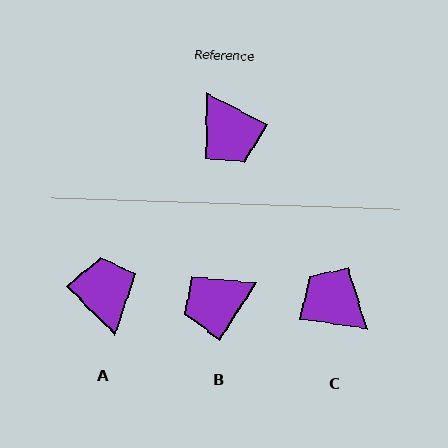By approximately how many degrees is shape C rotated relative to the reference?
Approximately 161 degrees clockwise.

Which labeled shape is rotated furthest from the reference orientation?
A, about 162 degrees away.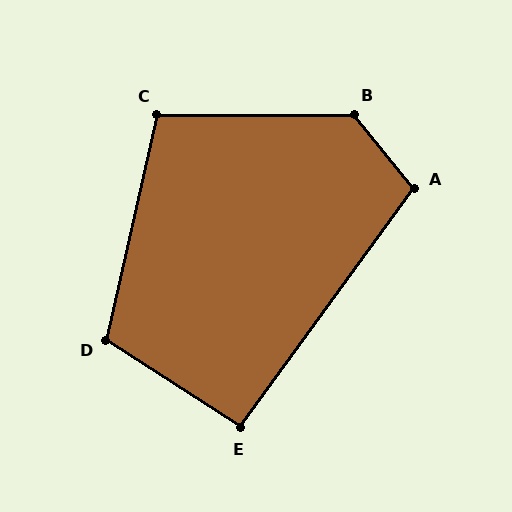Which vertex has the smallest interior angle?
E, at approximately 93 degrees.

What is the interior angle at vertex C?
Approximately 103 degrees (obtuse).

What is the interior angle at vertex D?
Approximately 110 degrees (obtuse).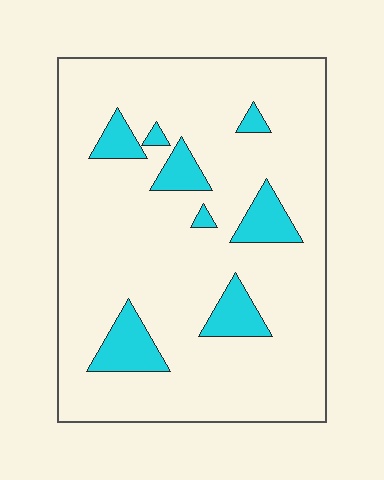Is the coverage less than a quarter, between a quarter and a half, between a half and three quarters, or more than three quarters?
Less than a quarter.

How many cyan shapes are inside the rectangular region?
8.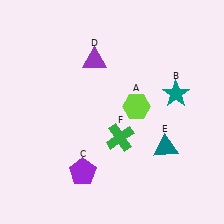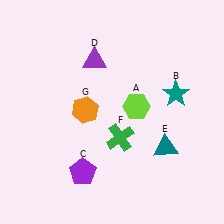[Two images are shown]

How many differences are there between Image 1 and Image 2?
There is 1 difference between the two images.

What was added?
An orange hexagon (G) was added in Image 2.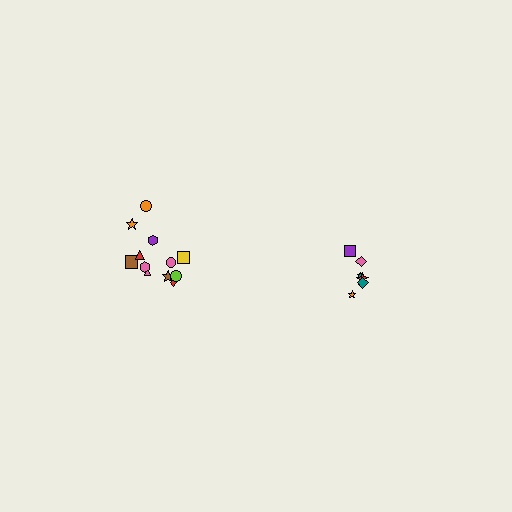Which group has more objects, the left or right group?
The left group.